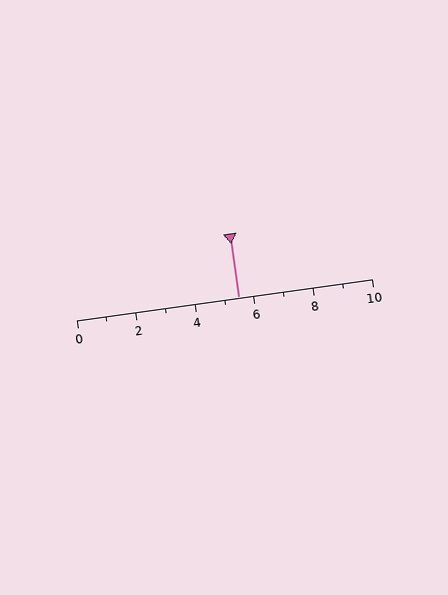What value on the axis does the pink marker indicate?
The marker indicates approximately 5.5.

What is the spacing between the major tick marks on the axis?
The major ticks are spaced 2 apart.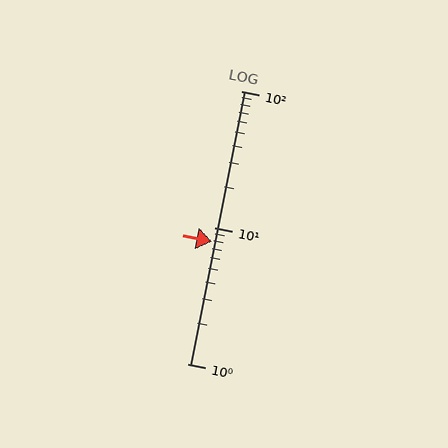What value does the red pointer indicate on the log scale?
The pointer indicates approximately 7.9.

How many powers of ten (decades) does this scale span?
The scale spans 2 decades, from 1 to 100.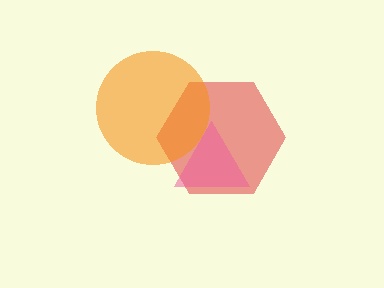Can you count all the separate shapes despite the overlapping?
Yes, there are 3 separate shapes.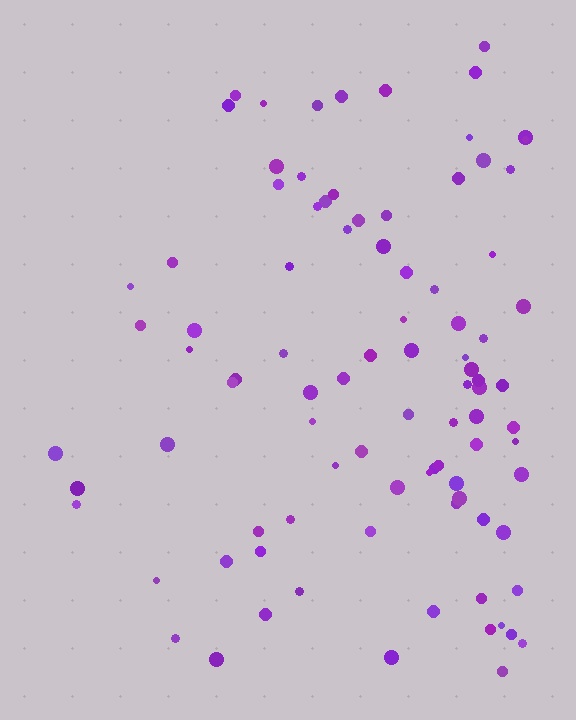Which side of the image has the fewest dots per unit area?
The left.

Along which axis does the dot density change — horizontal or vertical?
Horizontal.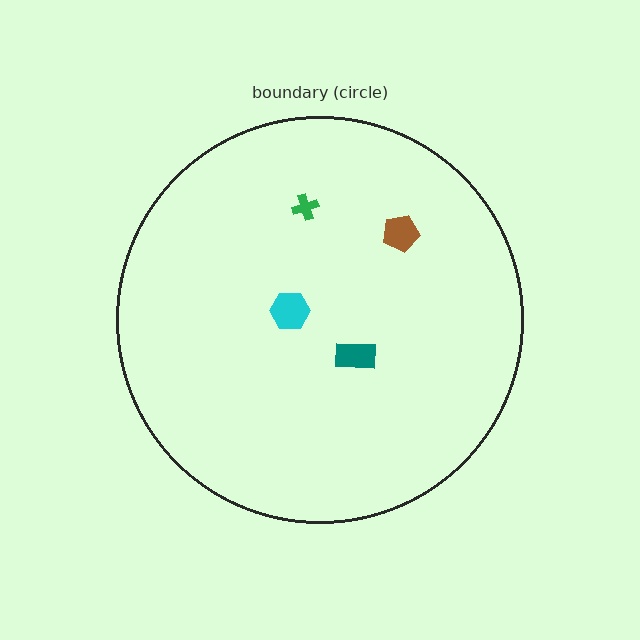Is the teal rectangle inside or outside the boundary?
Inside.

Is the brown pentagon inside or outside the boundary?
Inside.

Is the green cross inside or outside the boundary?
Inside.